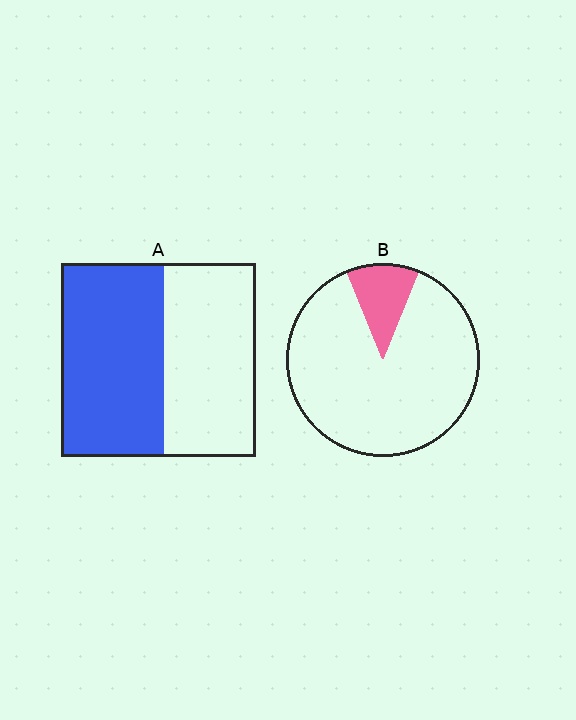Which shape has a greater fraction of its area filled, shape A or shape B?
Shape A.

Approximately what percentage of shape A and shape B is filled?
A is approximately 55% and B is approximately 15%.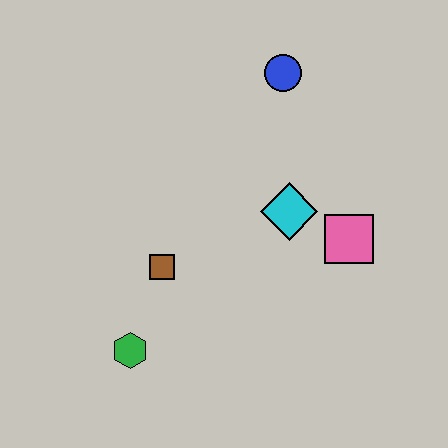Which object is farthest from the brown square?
The blue circle is farthest from the brown square.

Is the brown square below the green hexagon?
No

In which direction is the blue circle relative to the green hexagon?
The blue circle is above the green hexagon.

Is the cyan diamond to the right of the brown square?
Yes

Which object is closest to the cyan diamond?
The pink square is closest to the cyan diamond.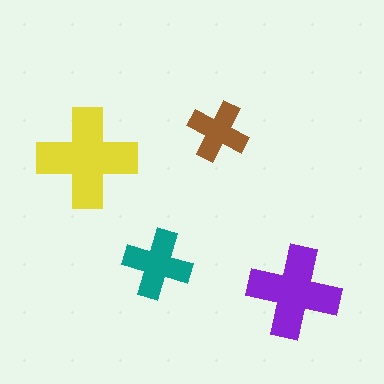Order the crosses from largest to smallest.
the yellow one, the purple one, the teal one, the brown one.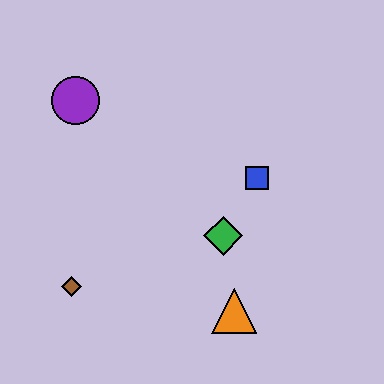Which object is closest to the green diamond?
The blue square is closest to the green diamond.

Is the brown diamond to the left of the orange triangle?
Yes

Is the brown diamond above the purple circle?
No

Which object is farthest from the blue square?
The brown diamond is farthest from the blue square.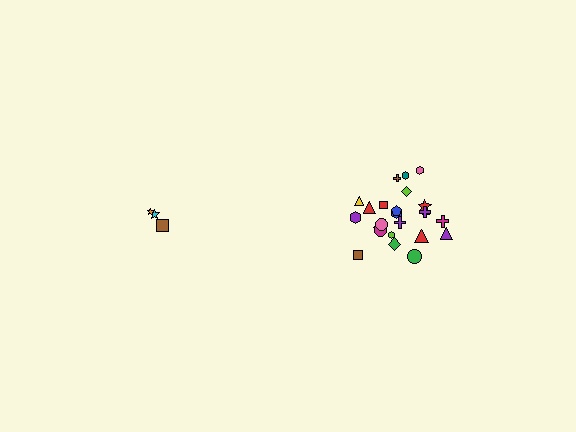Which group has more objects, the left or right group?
The right group.